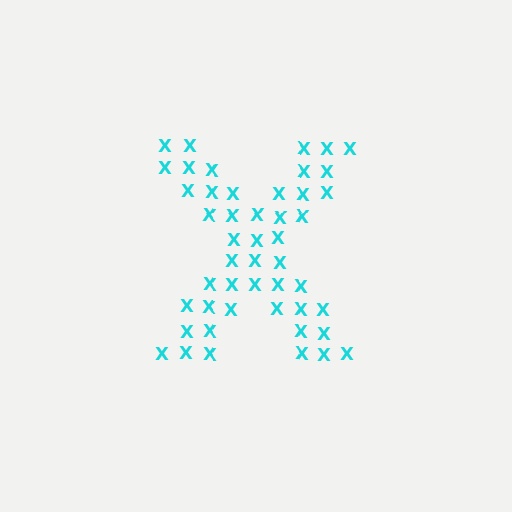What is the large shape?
The large shape is the letter X.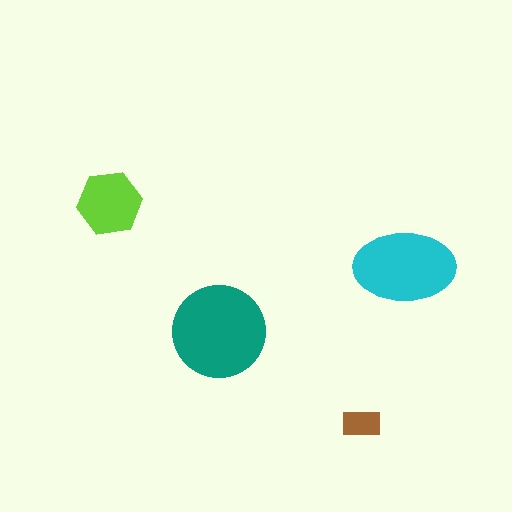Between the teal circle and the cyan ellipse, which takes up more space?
The teal circle.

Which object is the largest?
The teal circle.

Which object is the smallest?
The brown rectangle.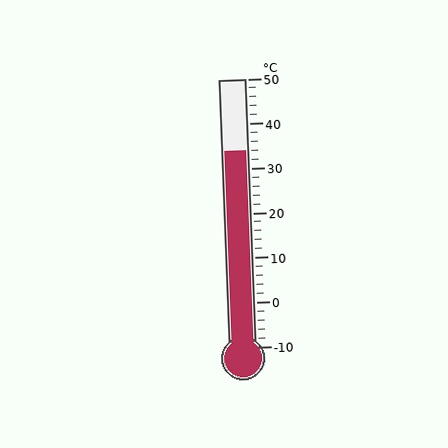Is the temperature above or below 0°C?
The temperature is above 0°C.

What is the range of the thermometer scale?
The thermometer scale ranges from -10°C to 50°C.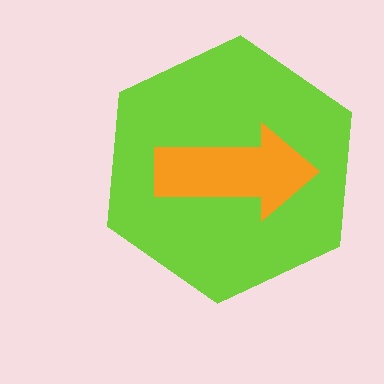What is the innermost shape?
The orange arrow.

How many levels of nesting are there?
2.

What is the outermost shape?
The lime hexagon.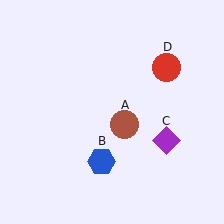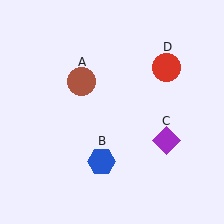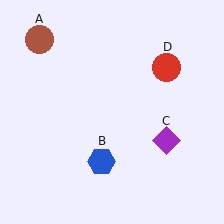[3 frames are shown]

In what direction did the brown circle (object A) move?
The brown circle (object A) moved up and to the left.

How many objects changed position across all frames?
1 object changed position: brown circle (object A).